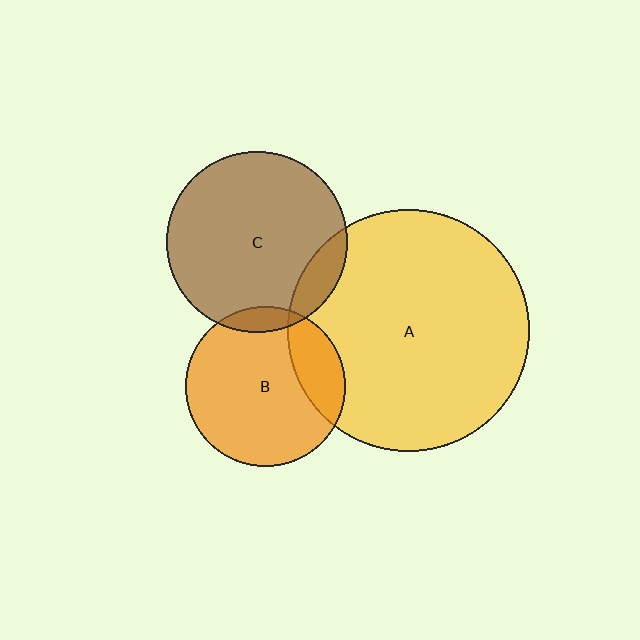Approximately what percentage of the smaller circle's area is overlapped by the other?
Approximately 10%.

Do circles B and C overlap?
Yes.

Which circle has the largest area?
Circle A (yellow).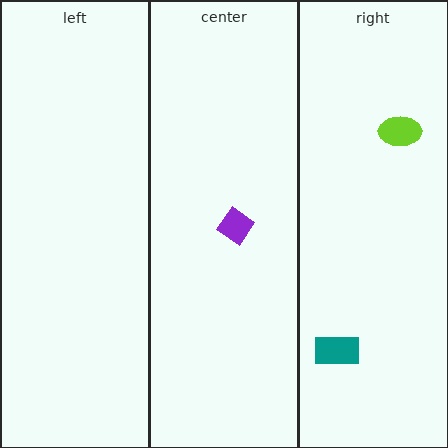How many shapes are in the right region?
2.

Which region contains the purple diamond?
The center region.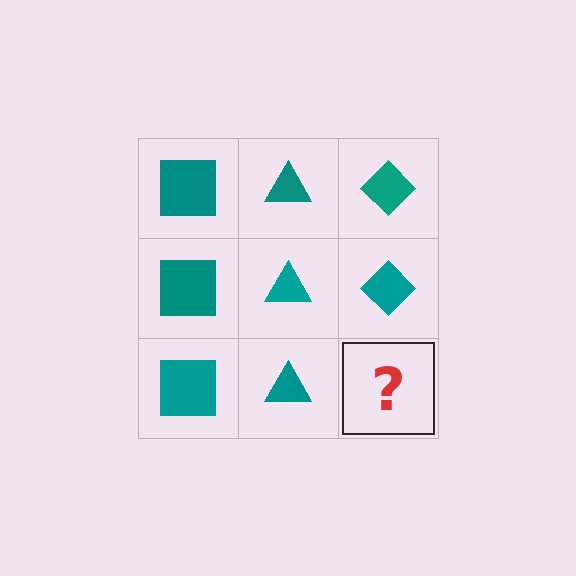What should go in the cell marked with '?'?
The missing cell should contain a teal diamond.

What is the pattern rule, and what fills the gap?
The rule is that each column has a consistent shape. The gap should be filled with a teal diamond.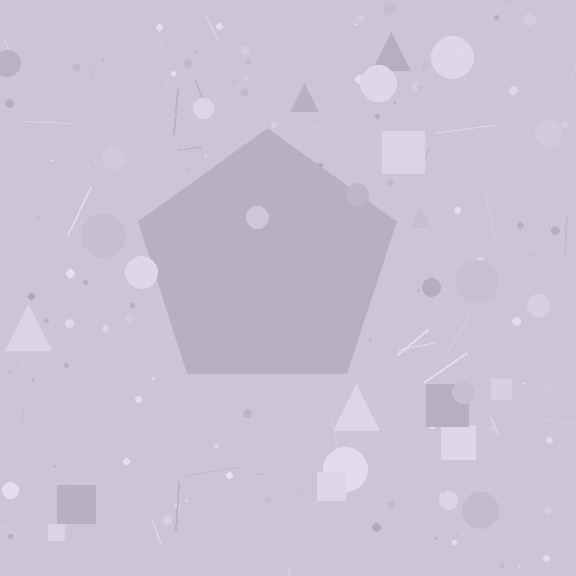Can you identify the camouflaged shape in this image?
The camouflaged shape is a pentagon.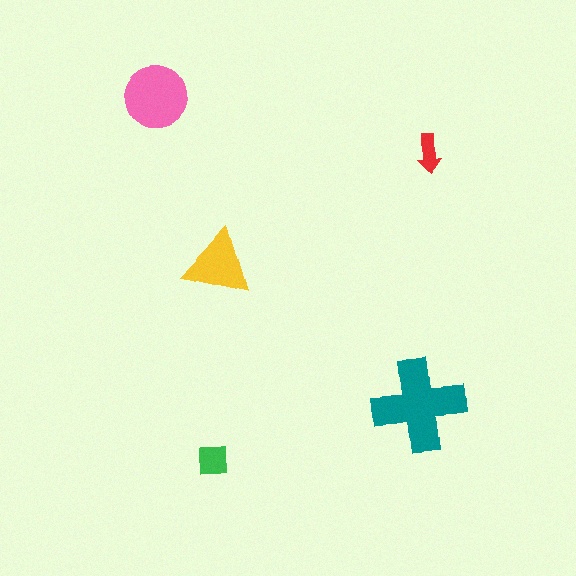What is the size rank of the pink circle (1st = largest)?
2nd.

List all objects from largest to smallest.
The teal cross, the pink circle, the yellow triangle, the green square, the red arrow.